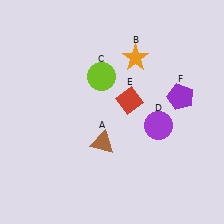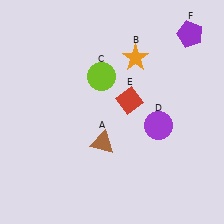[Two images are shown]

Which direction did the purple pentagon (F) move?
The purple pentagon (F) moved up.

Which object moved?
The purple pentagon (F) moved up.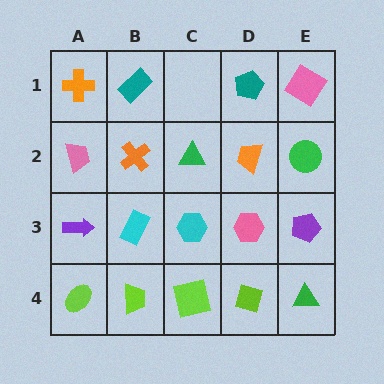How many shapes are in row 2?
5 shapes.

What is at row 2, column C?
A green triangle.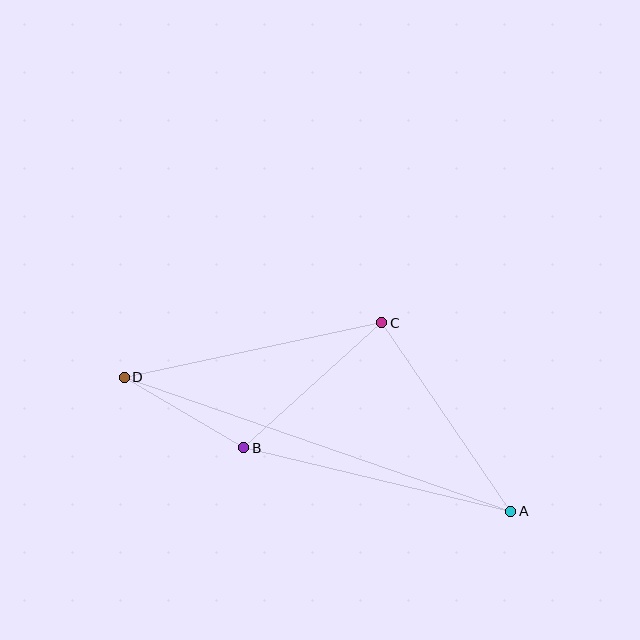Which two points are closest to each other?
Points B and D are closest to each other.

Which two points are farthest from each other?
Points A and D are farthest from each other.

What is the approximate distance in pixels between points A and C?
The distance between A and C is approximately 229 pixels.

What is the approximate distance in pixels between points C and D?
The distance between C and D is approximately 263 pixels.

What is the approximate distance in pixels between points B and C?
The distance between B and C is approximately 186 pixels.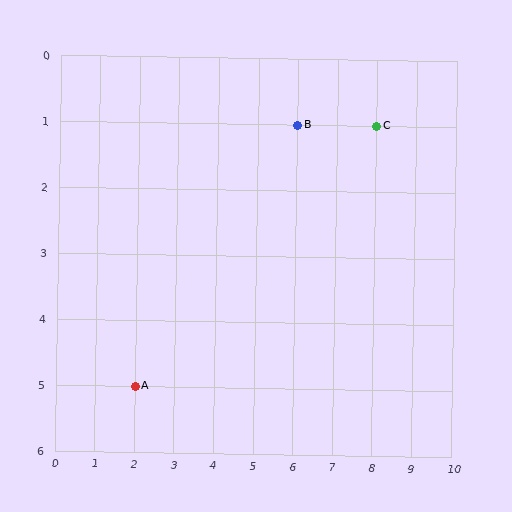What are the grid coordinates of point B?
Point B is at grid coordinates (6, 1).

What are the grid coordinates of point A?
Point A is at grid coordinates (2, 5).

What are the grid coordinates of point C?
Point C is at grid coordinates (8, 1).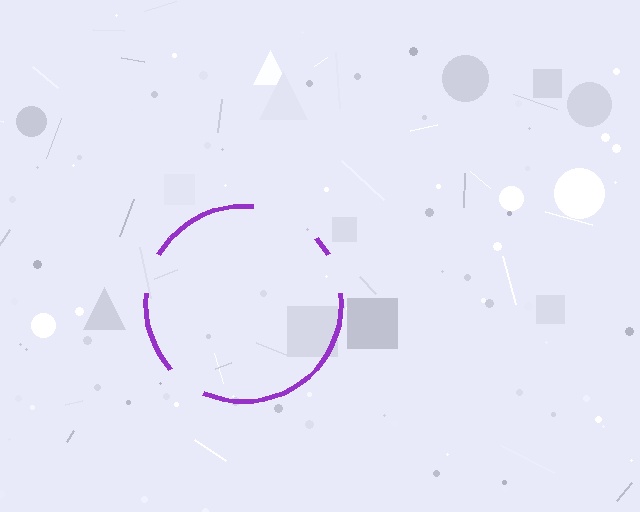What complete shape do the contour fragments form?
The contour fragments form a circle.